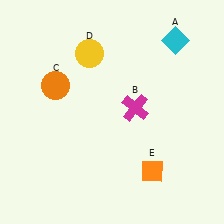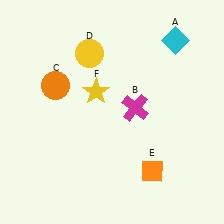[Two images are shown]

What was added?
A yellow star (F) was added in Image 2.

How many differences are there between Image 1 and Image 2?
There is 1 difference between the two images.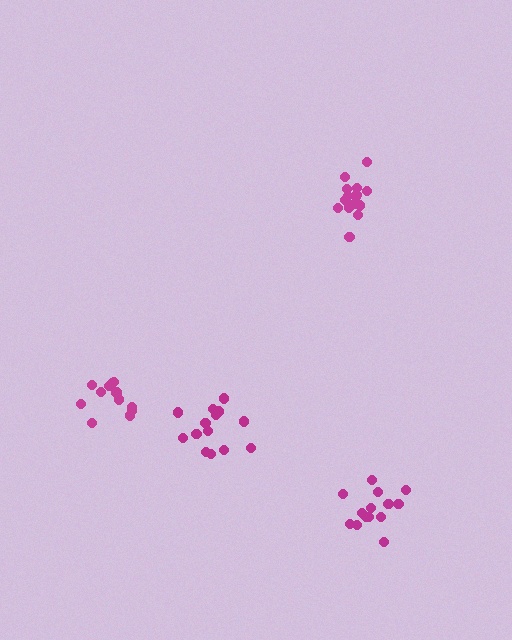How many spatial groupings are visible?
There are 4 spatial groupings.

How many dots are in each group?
Group 1: 15 dots, Group 2: 14 dots, Group 3: 14 dots, Group 4: 13 dots (56 total).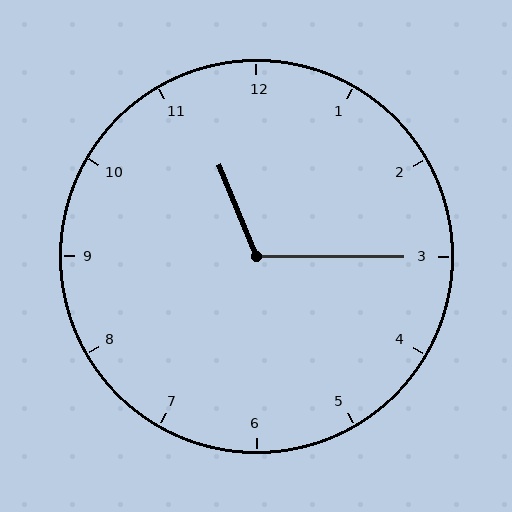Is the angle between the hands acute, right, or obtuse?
It is obtuse.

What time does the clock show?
11:15.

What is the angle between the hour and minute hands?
Approximately 112 degrees.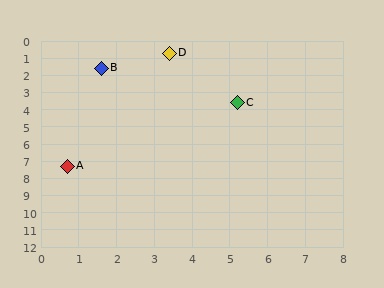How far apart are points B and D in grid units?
Points B and D are about 2.0 grid units apart.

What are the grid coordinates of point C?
Point C is at approximately (5.2, 3.6).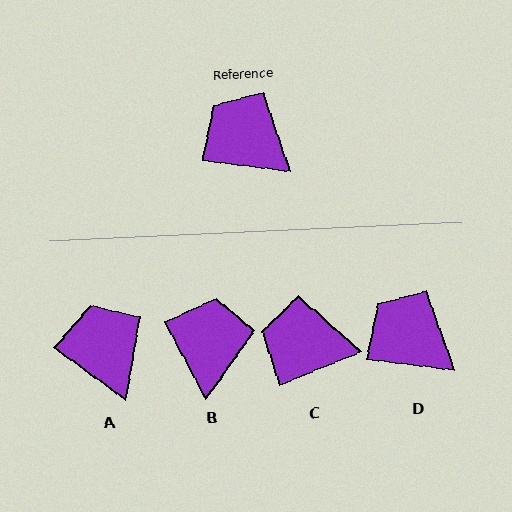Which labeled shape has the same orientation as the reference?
D.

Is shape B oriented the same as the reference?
No, it is off by about 54 degrees.